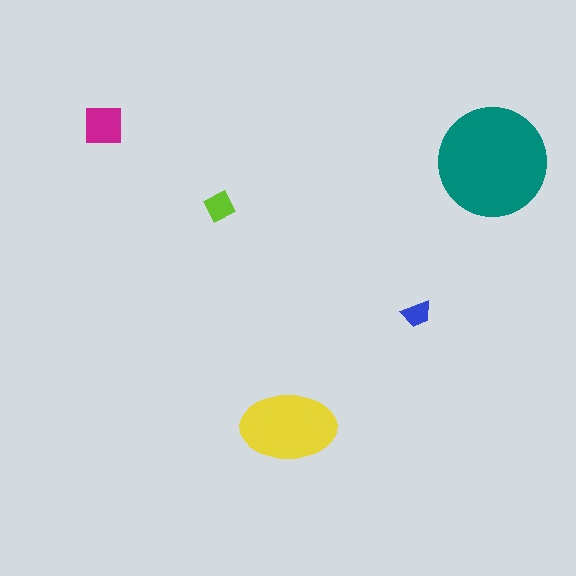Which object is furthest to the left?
The magenta square is leftmost.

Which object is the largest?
The teal circle.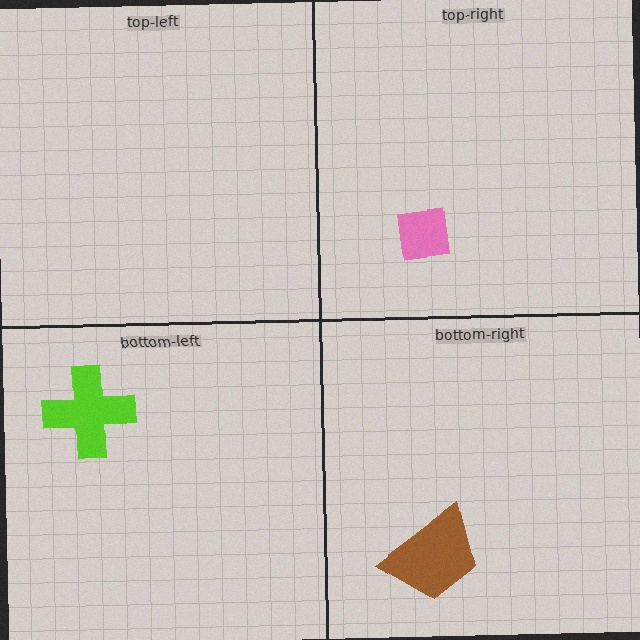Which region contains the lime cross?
The bottom-left region.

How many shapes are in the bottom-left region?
1.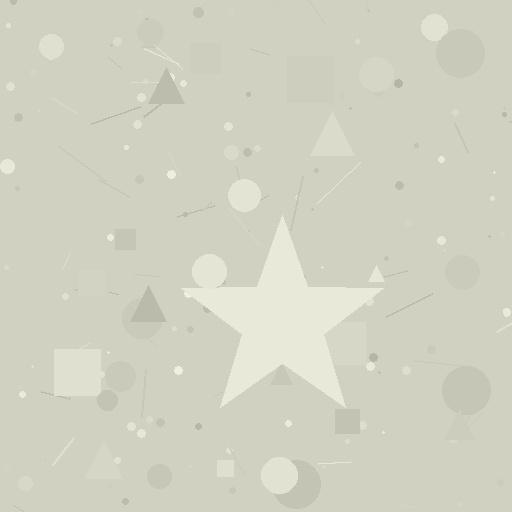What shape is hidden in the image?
A star is hidden in the image.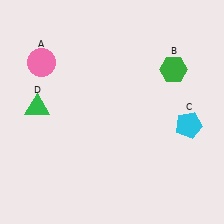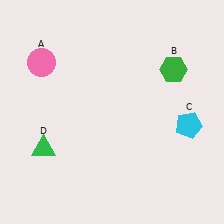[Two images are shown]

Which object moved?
The green triangle (D) moved down.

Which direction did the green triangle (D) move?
The green triangle (D) moved down.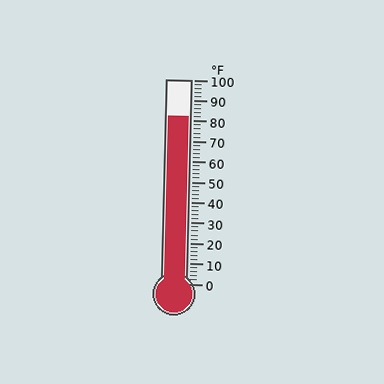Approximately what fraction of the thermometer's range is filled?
The thermometer is filled to approximately 80% of its range.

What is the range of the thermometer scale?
The thermometer scale ranges from 0°F to 100°F.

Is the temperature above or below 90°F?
The temperature is below 90°F.